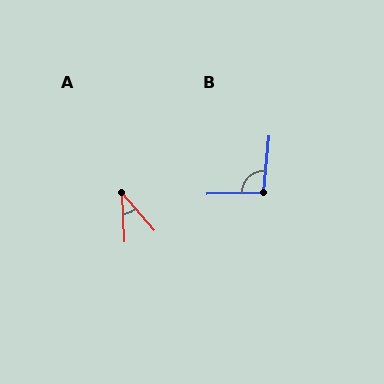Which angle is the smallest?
A, at approximately 37 degrees.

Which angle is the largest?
B, at approximately 97 degrees.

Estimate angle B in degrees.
Approximately 97 degrees.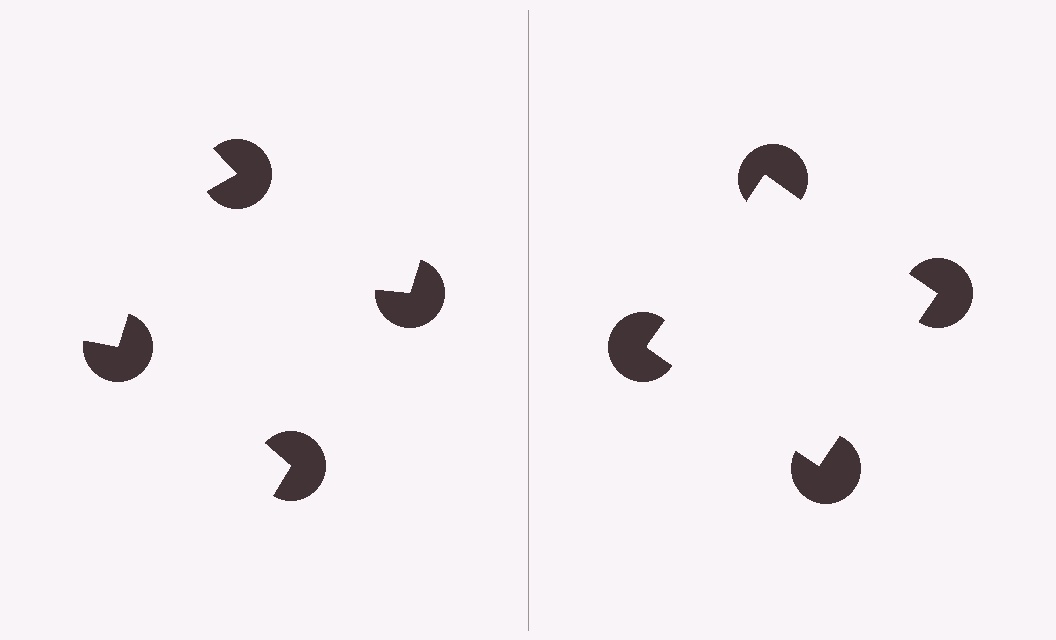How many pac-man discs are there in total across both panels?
8 — 4 on each side.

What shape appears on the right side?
An illusory square.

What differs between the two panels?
The pac-man discs are positioned identically on both sides; only the wedge orientations differ. On the right they align to a square; on the left they are misaligned.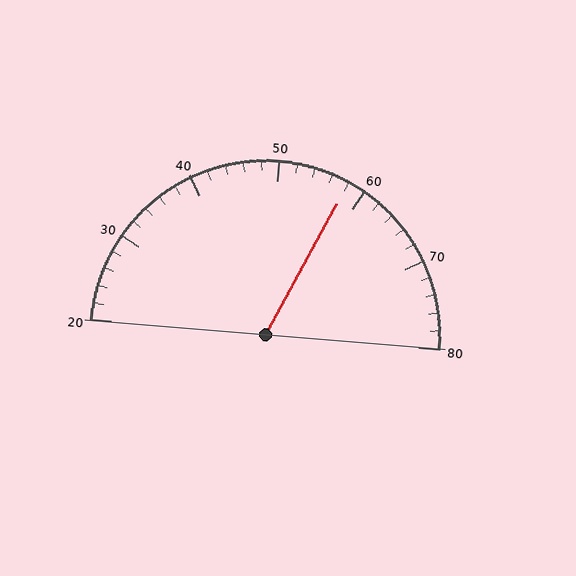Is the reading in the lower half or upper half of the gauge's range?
The reading is in the upper half of the range (20 to 80).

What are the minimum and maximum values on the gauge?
The gauge ranges from 20 to 80.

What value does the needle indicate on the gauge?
The needle indicates approximately 58.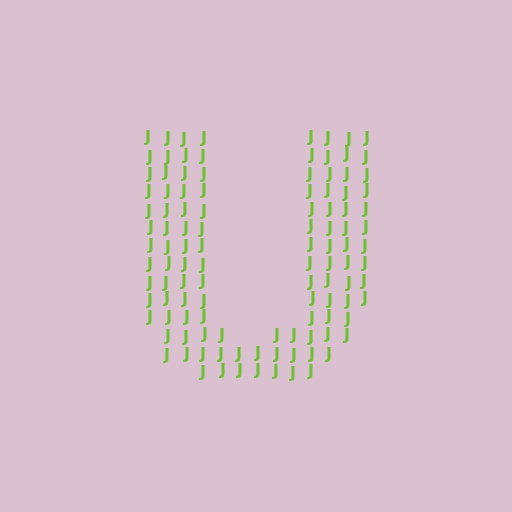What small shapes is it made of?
It is made of small letter J's.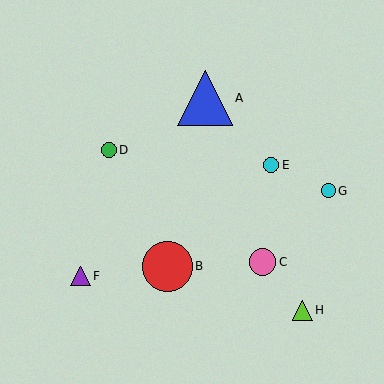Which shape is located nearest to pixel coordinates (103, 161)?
The green circle (labeled D) at (109, 150) is nearest to that location.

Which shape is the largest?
The blue triangle (labeled A) is the largest.